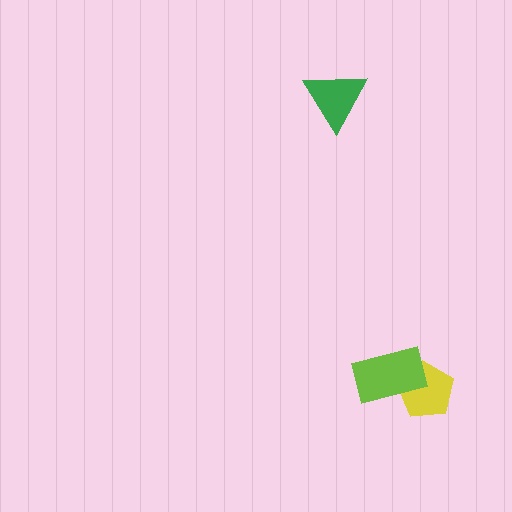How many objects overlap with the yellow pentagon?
1 object overlaps with the yellow pentagon.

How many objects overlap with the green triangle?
0 objects overlap with the green triangle.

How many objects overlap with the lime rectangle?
1 object overlaps with the lime rectangle.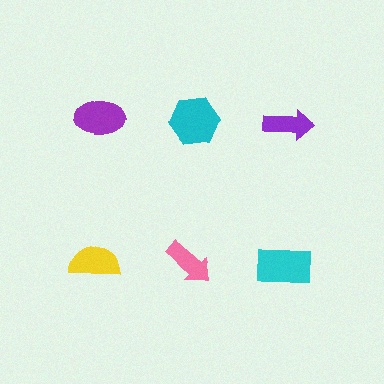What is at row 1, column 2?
A cyan hexagon.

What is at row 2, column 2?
A pink arrow.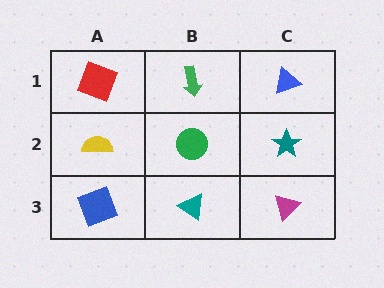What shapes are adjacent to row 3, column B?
A green circle (row 2, column B), a blue square (row 3, column A), a magenta triangle (row 3, column C).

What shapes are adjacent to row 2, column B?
A green arrow (row 1, column B), a teal triangle (row 3, column B), a yellow semicircle (row 2, column A), a teal star (row 2, column C).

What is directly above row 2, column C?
A blue triangle.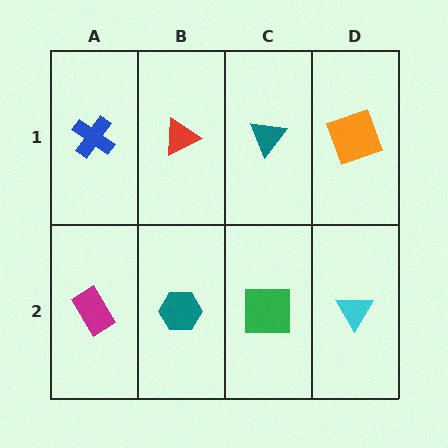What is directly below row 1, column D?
A cyan triangle.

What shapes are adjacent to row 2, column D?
An orange square (row 1, column D), a green square (row 2, column C).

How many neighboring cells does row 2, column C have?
3.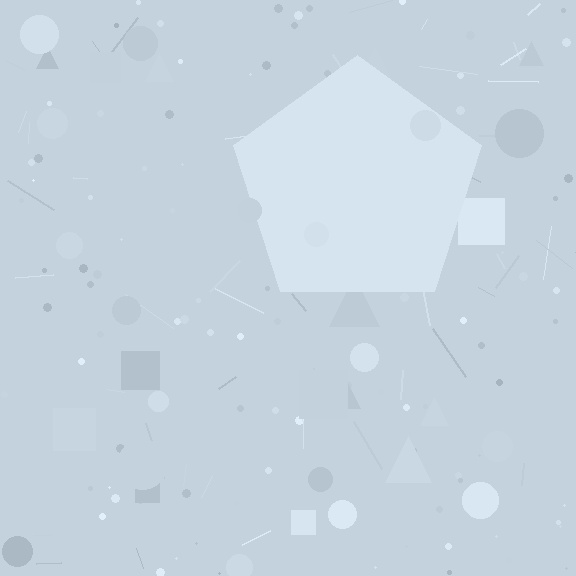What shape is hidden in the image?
A pentagon is hidden in the image.